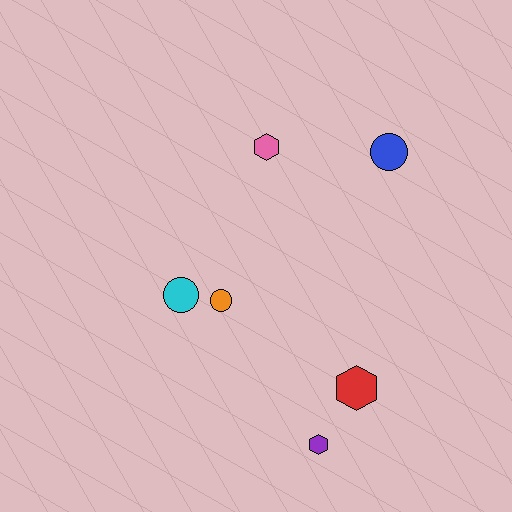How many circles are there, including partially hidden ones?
There are 3 circles.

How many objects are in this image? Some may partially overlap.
There are 6 objects.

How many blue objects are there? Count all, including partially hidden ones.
There is 1 blue object.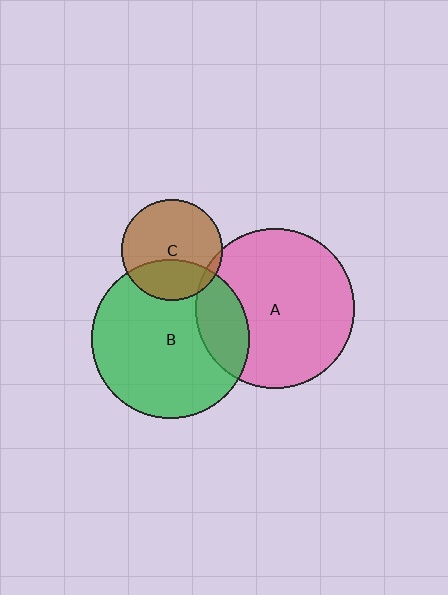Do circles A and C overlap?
Yes.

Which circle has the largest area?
Circle A (pink).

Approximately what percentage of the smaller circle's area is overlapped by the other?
Approximately 5%.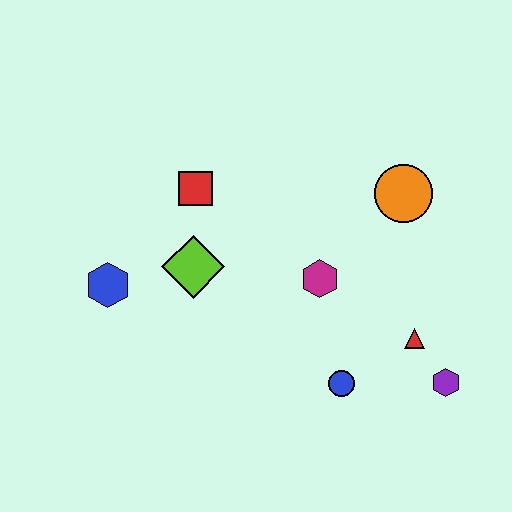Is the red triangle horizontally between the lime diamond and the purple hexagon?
Yes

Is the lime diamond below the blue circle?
No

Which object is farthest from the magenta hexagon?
The blue hexagon is farthest from the magenta hexagon.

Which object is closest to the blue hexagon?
The lime diamond is closest to the blue hexagon.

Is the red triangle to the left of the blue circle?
No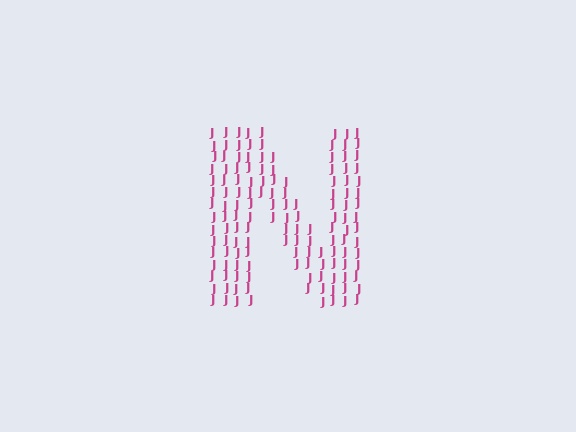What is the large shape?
The large shape is the letter N.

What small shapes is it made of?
It is made of small letter J's.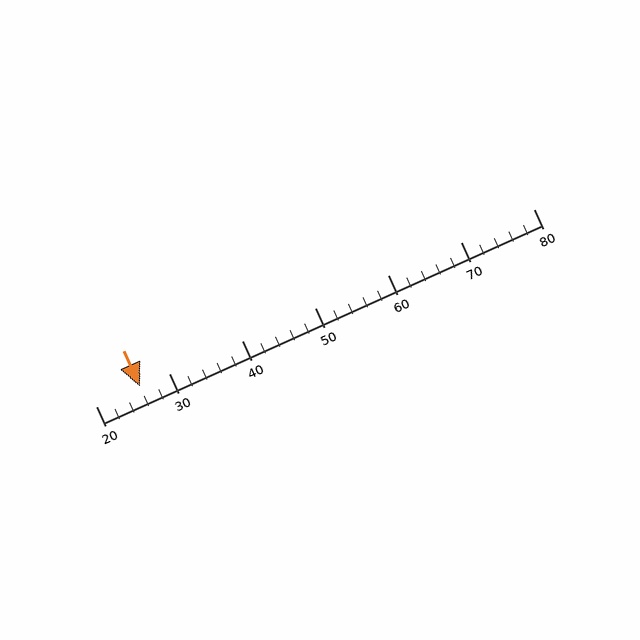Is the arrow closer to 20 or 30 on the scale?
The arrow is closer to 30.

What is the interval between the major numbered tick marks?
The major tick marks are spaced 10 units apart.